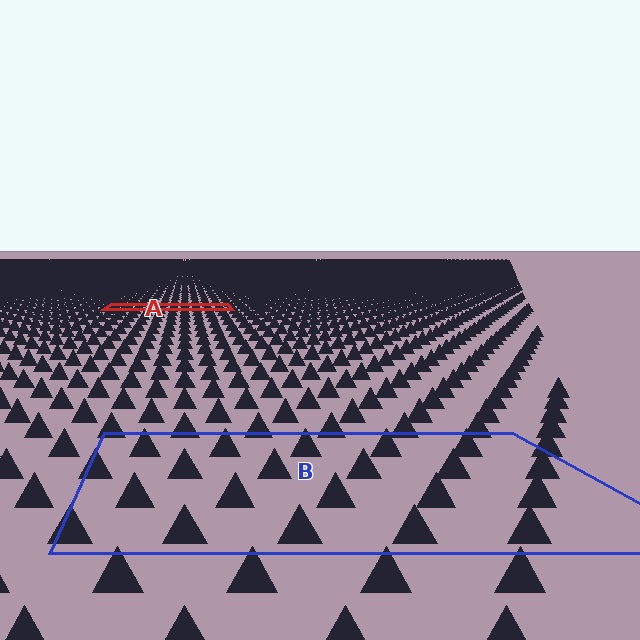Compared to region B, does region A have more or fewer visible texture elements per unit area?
Region A has more texture elements per unit area — they are packed more densely because it is farther away.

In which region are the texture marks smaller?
The texture marks are smaller in region A, because it is farther away.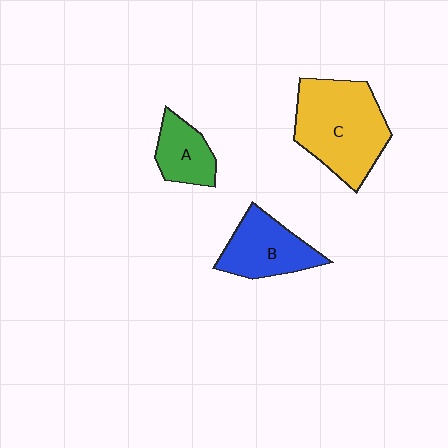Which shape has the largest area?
Shape C (yellow).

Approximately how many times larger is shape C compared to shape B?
Approximately 1.6 times.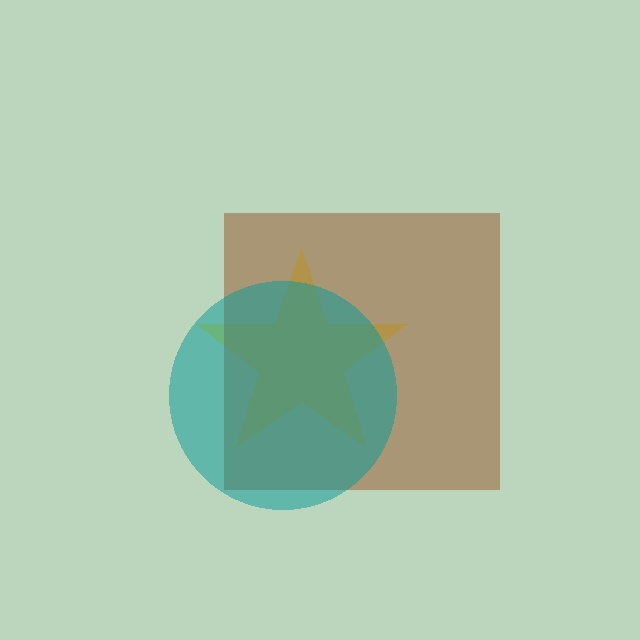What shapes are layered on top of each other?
The layered shapes are: a yellow star, a brown square, a teal circle.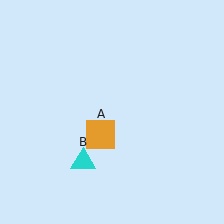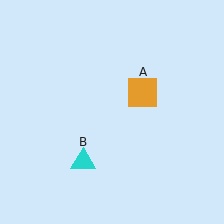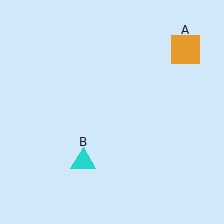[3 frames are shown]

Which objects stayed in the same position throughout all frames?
Cyan triangle (object B) remained stationary.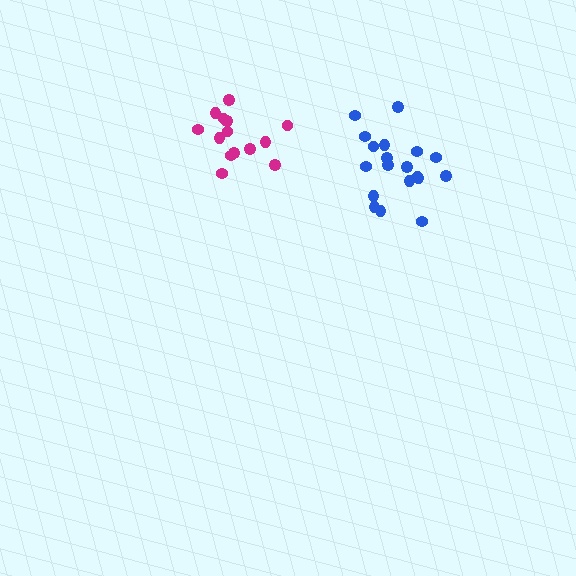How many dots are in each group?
Group 1: 14 dots, Group 2: 19 dots (33 total).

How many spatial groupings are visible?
There are 2 spatial groupings.